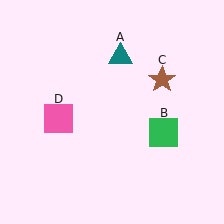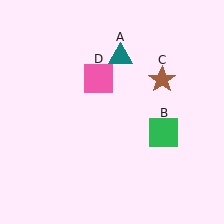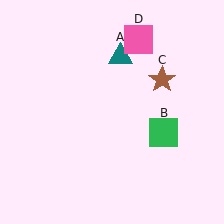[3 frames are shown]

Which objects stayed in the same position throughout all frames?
Teal triangle (object A) and green square (object B) and brown star (object C) remained stationary.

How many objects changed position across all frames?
1 object changed position: pink square (object D).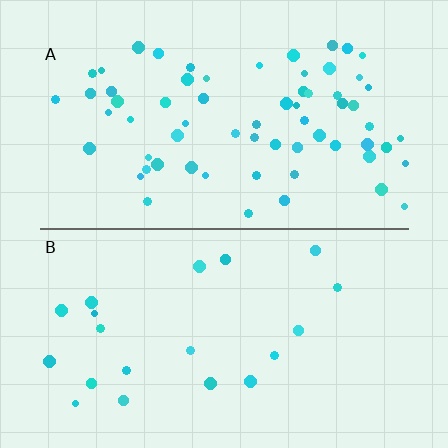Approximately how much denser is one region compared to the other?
Approximately 3.2× — region A over region B.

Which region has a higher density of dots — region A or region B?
A (the top).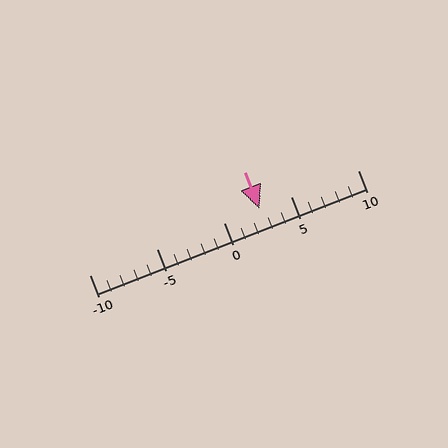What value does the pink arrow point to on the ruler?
The pink arrow points to approximately 3.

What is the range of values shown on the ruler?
The ruler shows values from -10 to 10.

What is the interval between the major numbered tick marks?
The major tick marks are spaced 5 units apart.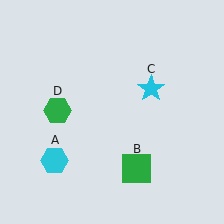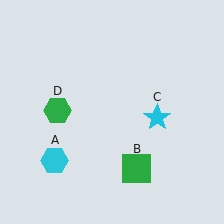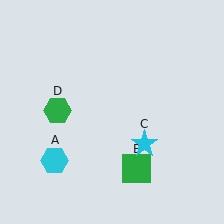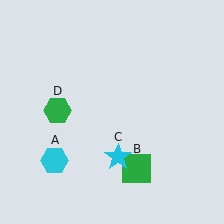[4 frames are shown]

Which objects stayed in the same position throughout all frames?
Cyan hexagon (object A) and green square (object B) and green hexagon (object D) remained stationary.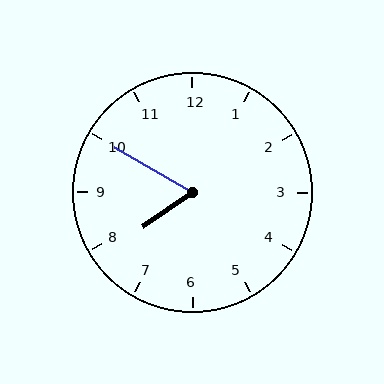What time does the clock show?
7:50.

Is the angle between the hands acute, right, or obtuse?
It is acute.